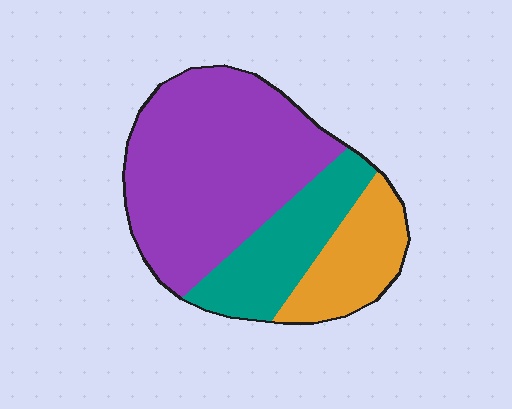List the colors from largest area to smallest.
From largest to smallest: purple, teal, orange.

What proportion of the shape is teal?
Teal covers around 25% of the shape.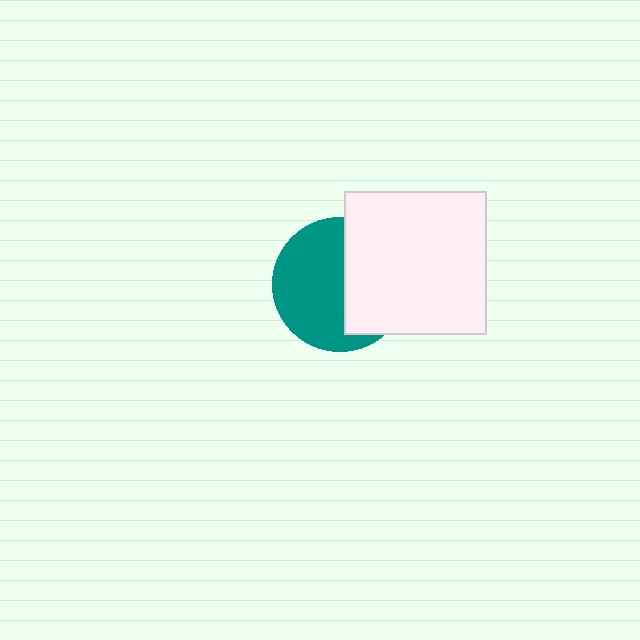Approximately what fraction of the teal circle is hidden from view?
Roughly 44% of the teal circle is hidden behind the white square.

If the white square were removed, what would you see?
You would see the complete teal circle.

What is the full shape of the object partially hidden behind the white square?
The partially hidden object is a teal circle.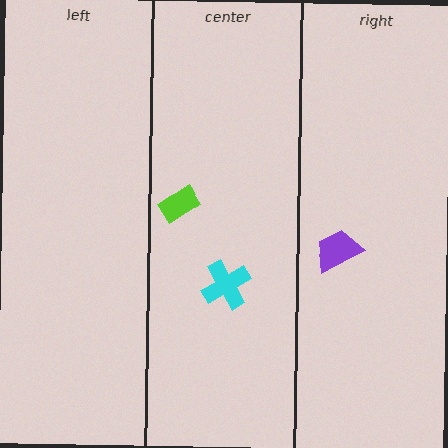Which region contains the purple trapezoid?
The right region.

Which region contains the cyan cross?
The center region.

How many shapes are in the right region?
1.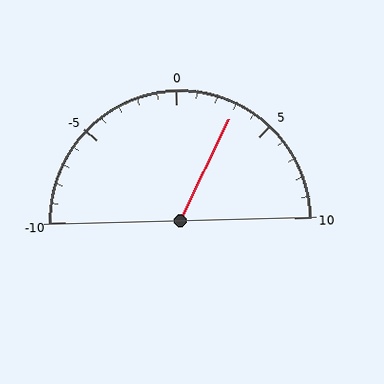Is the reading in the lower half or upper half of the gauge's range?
The reading is in the upper half of the range (-10 to 10).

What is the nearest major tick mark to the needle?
The nearest major tick mark is 5.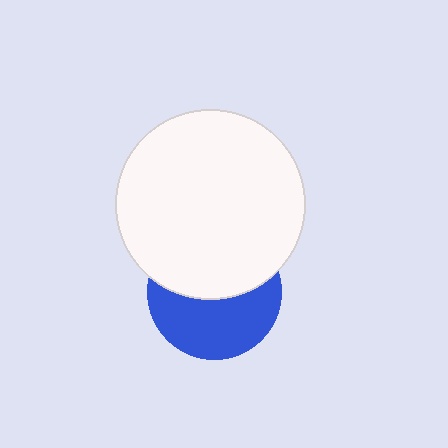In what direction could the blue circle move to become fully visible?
The blue circle could move down. That would shift it out from behind the white circle entirely.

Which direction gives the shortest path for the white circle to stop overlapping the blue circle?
Moving up gives the shortest separation.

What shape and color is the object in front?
The object in front is a white circle.